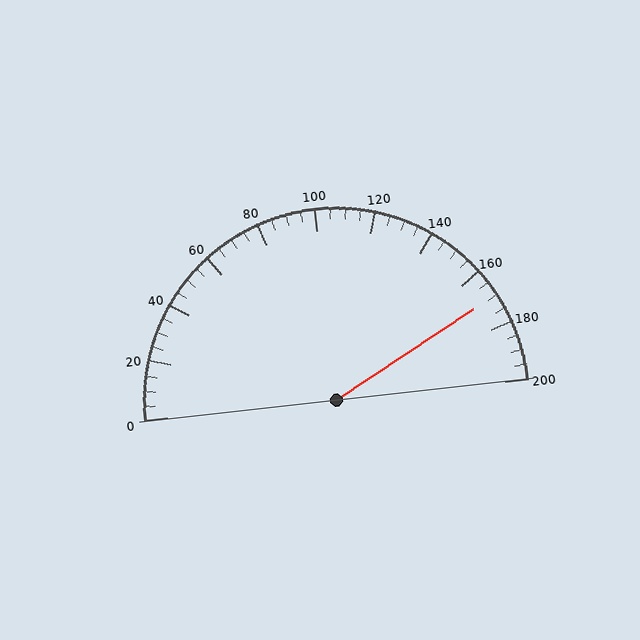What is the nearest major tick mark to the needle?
The nearest major tick mark is 160.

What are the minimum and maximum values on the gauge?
The gauge ranges from 0 to 200.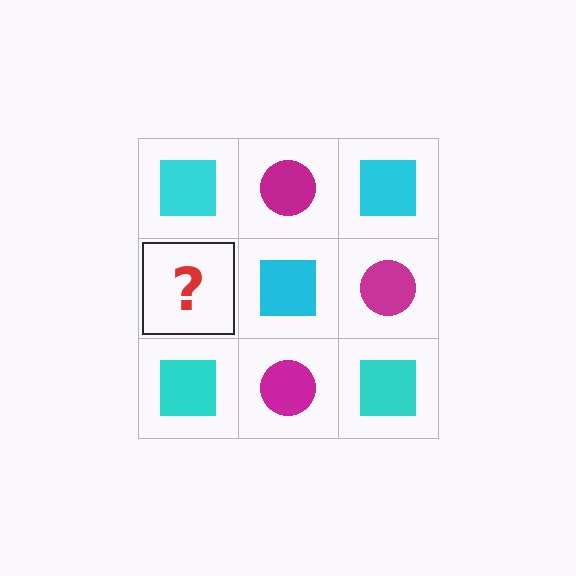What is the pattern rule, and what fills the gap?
The rule is that it alternates cyan square and magenta circle in a checkerboard pattern. The gap should be filled with a magenta circle.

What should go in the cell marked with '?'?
The missing cell should contain a magenta circle.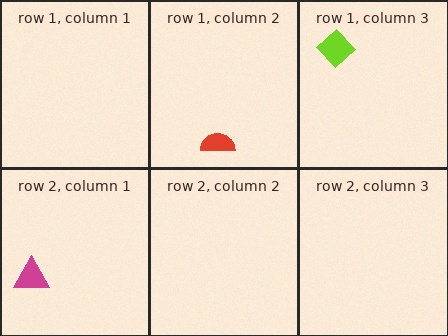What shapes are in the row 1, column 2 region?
The red semicircle.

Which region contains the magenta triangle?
The row 2, column 1 region.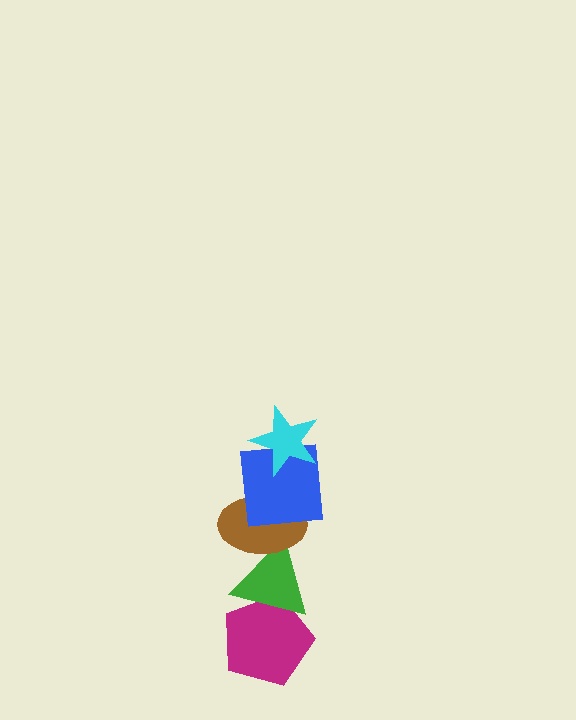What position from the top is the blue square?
The blue square is 2nd from the top.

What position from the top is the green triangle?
The green triangle is 4th from the top.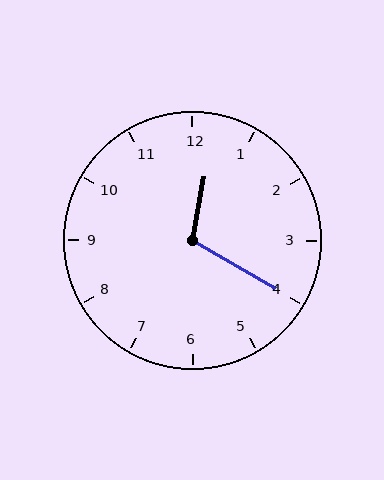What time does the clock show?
12:20.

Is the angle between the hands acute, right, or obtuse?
It is obtuse.